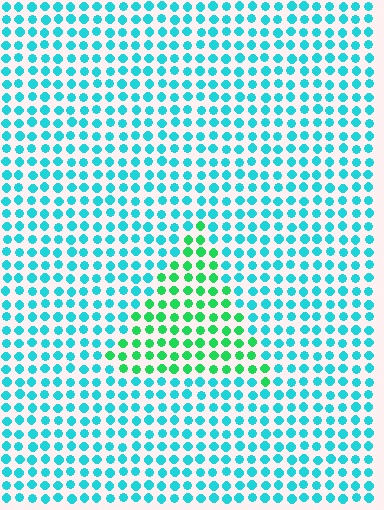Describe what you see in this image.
The image is filled with small cyan elements in a uniform arrangement. A triangle-shaped region is visible where the elements are tinted to a slightly different hue, forming a subtle color boundary.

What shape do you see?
I see a triangle.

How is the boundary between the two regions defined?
The boundary is defined purely by a slight shift in hue (about 43 degrees). Spacing, size, and orientation are identical on both sides.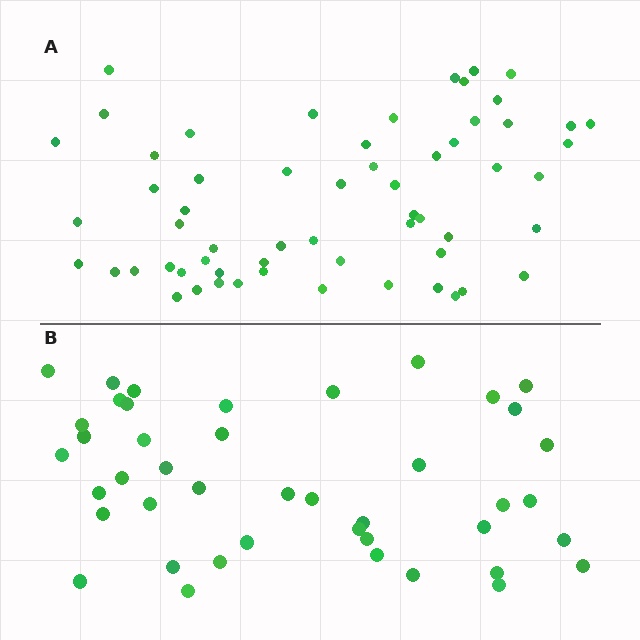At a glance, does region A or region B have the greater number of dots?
Region A (the top region) has more dots.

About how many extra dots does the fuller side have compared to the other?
Region A has approximately 15 more dots than region B.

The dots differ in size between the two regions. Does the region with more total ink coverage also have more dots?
No. Region B has more total ink coverage because its dots are larger, but region A actually contains more individual dots. Total area can be misleading — the number of items is what matters here.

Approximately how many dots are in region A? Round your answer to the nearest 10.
About 60 dots.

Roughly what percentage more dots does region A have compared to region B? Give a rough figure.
About 40% more.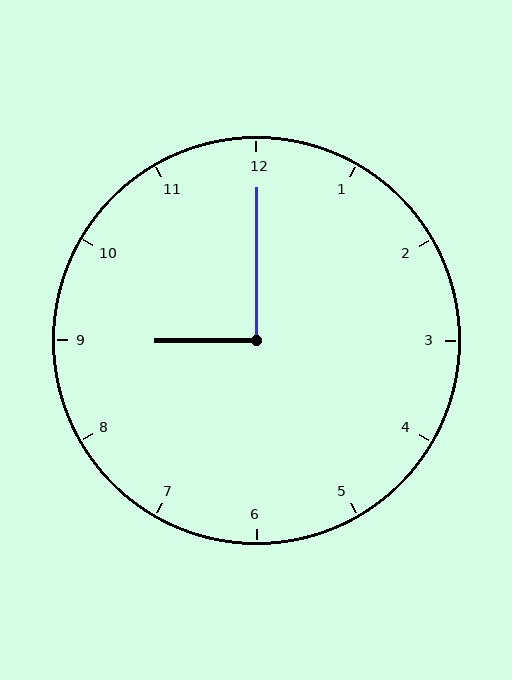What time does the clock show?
9:00.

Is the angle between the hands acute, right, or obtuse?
It is right.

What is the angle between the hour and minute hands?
Approximately 90 degrees.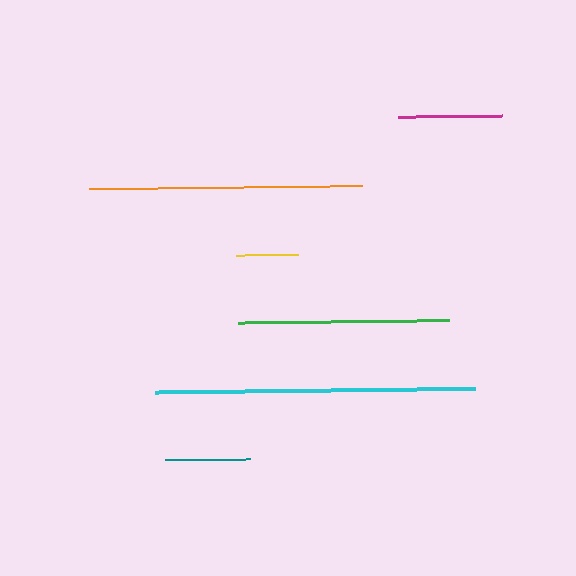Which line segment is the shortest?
The yellow line is the shortest at approximately 62 pixels.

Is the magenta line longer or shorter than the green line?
The green line is longer than the magenta line.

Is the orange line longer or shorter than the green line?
The orange line is longer than the green line.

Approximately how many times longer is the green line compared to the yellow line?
The green line is approximately 3.4 times the length of the yellow line.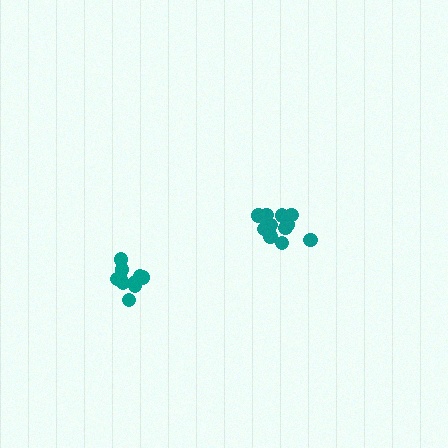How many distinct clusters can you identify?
There are 2 distinct clusters.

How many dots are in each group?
Group 1: 10 dots, Group 2: 13 dots (23 total).